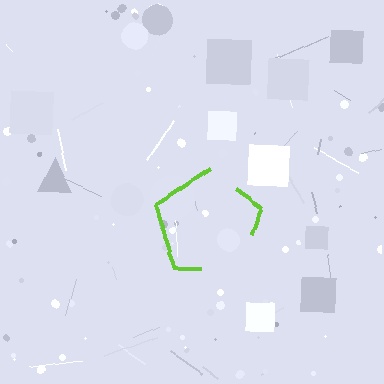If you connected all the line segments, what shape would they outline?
They would outline a pentagon.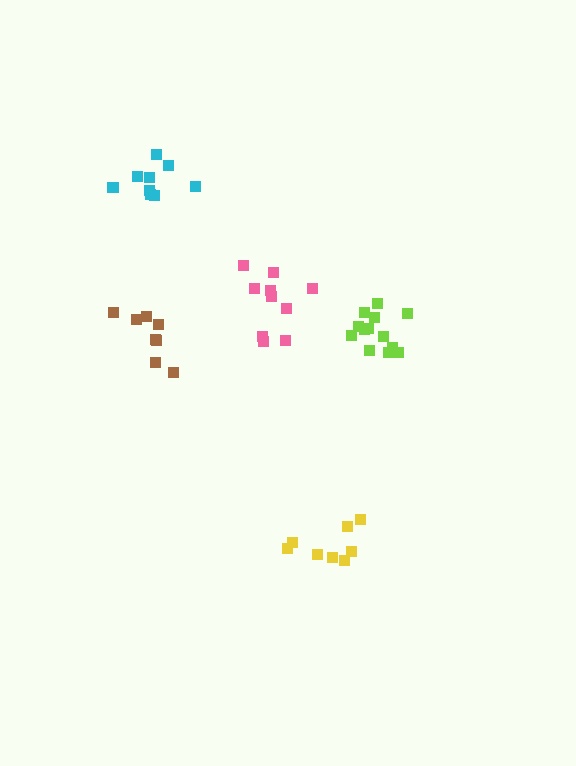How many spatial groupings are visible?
There are 5 spatial groupings.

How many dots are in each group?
Group 1: 13 dots, Group 2: 8 dots, Group 3: 8 dots, Group 4: 9 dots, Group 5: 10 dots (48 total).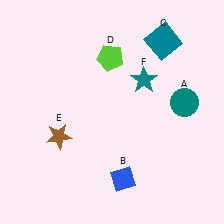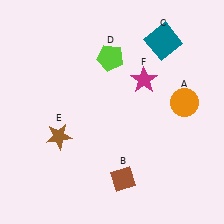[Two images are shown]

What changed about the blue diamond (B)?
In Image 1, B is blue. In Image 2, it changed to brown.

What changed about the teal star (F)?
In Image 1, F is teal. In Image 2, it changed to magenta.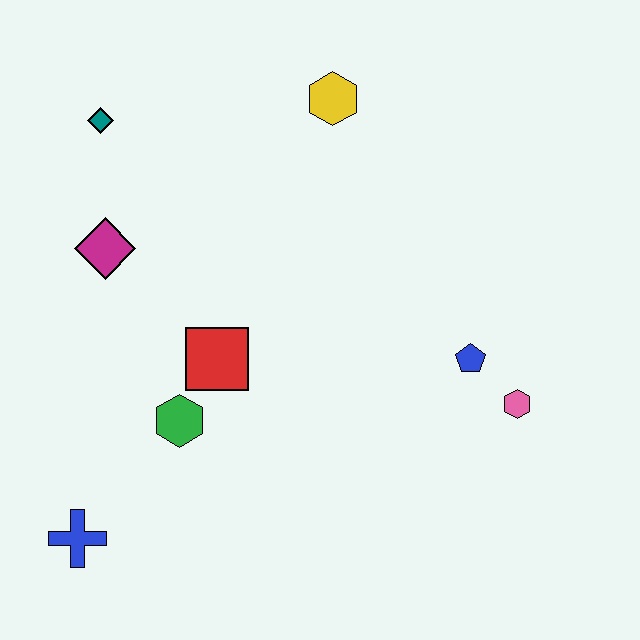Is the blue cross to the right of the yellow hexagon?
No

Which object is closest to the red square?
The green hexagon is closest to the red square.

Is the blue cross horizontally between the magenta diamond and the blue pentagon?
No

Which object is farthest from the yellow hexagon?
The blue cross is farthest from the yellow hexagon.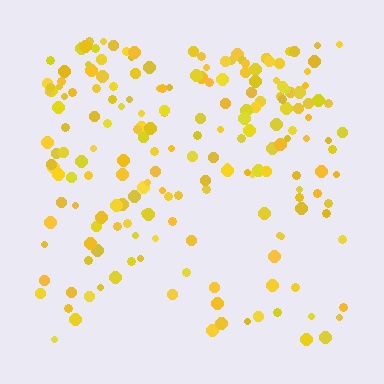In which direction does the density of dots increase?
From bottom to top, with the top side densest.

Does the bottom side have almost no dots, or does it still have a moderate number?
Still a moderate number, just noticeably fewer than the top.